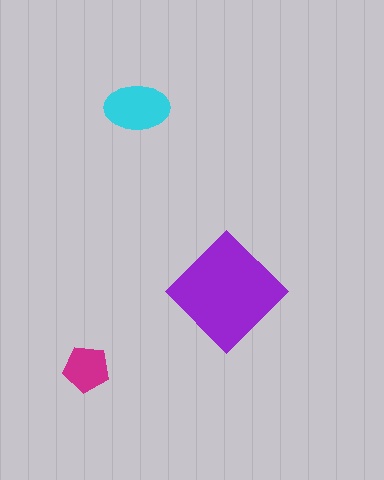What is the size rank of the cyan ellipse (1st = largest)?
2nd.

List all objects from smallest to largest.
The magenta pentagon, the cyan ellipse, the purple diamond.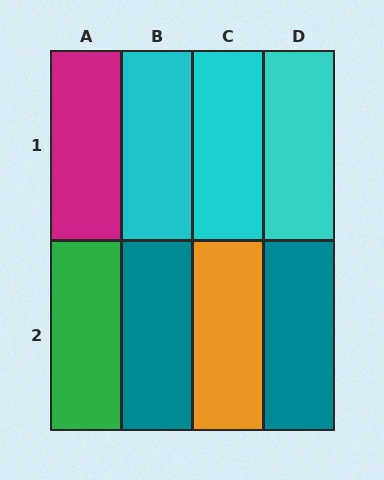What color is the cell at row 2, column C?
Orange.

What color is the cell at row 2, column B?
Teal.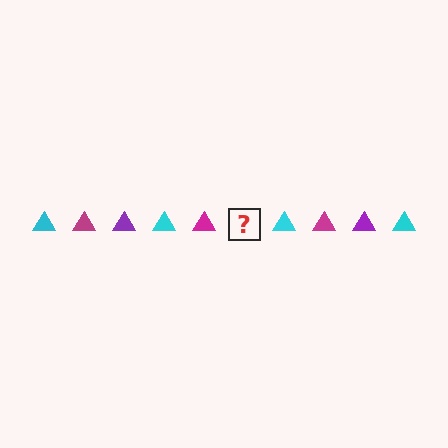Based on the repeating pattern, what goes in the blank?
The blank should be a purple triangle.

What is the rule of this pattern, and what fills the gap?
The rule is that the pattern cycles through cyan, magenta, purple triangles. The gap should be filled with a purple triangle.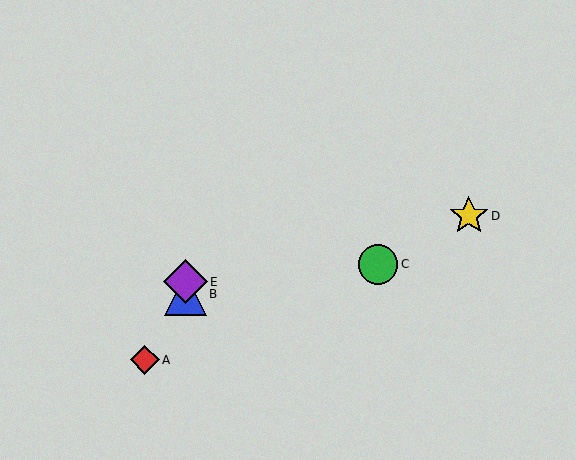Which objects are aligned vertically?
Objects B, E are aligned vertically.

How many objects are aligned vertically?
2 objects (B, E) are aligned vertically.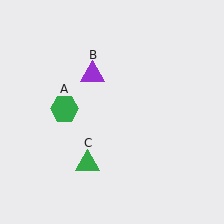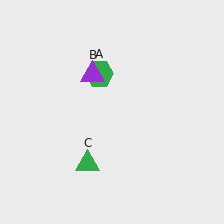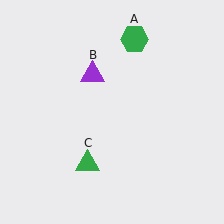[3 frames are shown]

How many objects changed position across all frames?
1 object changed position: green hexagon (object A).